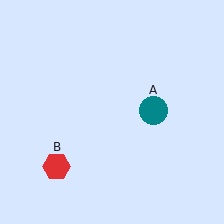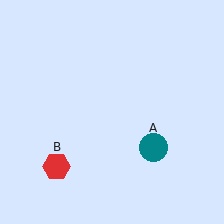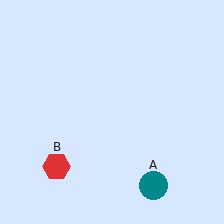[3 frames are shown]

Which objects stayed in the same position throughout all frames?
Red hexagon (object B) remained stationary.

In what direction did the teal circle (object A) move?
The teal circle (object A) moved down.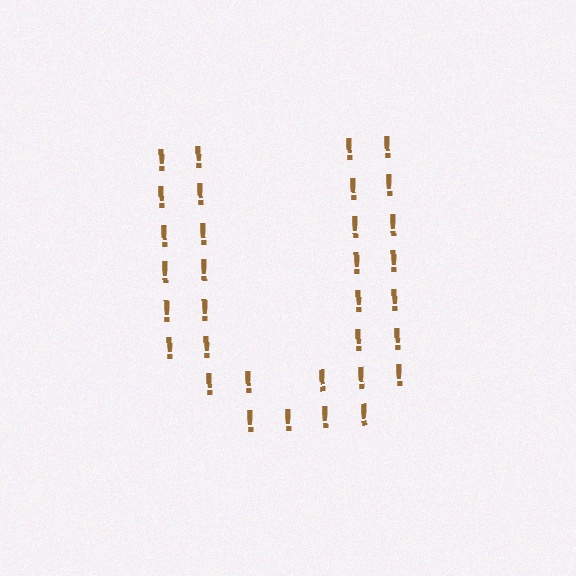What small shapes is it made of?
It is made of small exclamation marks.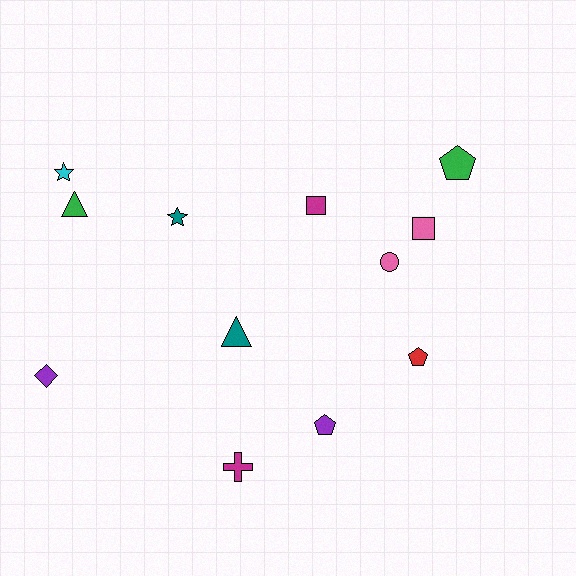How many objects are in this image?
There are 12 objects.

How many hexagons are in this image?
There are no hexagons.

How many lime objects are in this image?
There are no lime objects.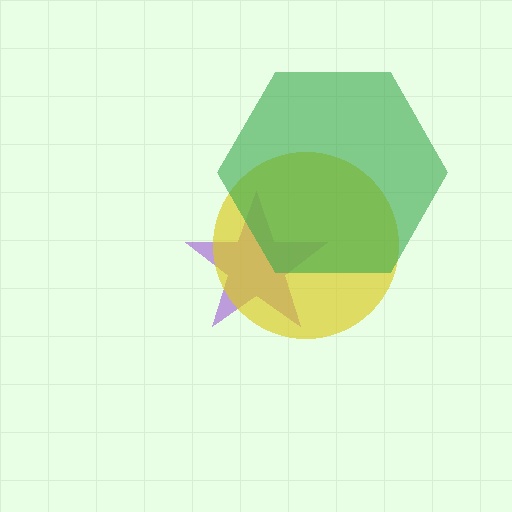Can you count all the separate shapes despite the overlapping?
Yes, there are 3 separate shapes.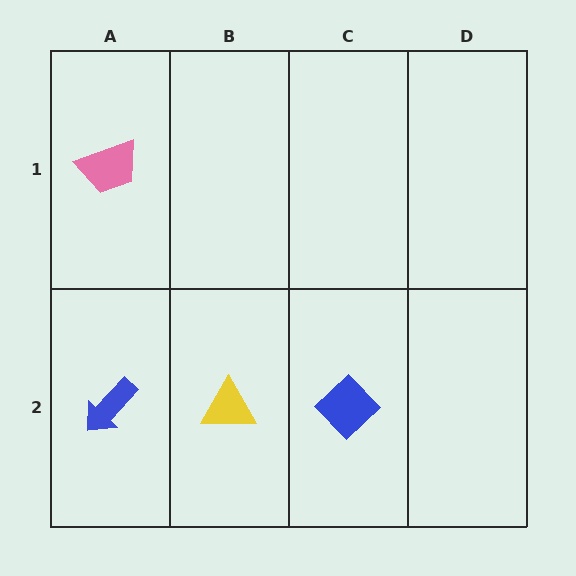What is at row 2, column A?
A blue arrow.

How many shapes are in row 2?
3 shapes.